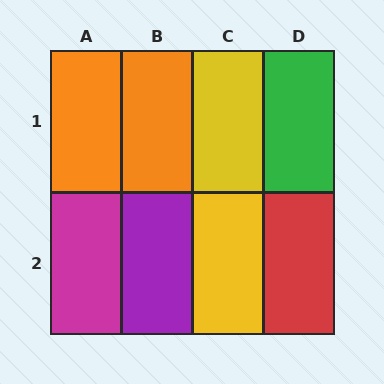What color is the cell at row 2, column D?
Red.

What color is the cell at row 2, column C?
Yellow.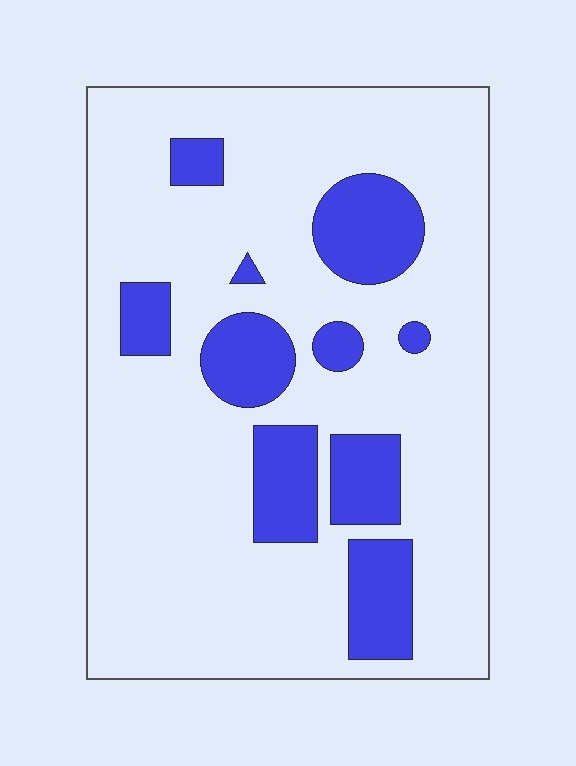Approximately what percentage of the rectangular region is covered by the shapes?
Approximately 20%.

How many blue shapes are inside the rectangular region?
10.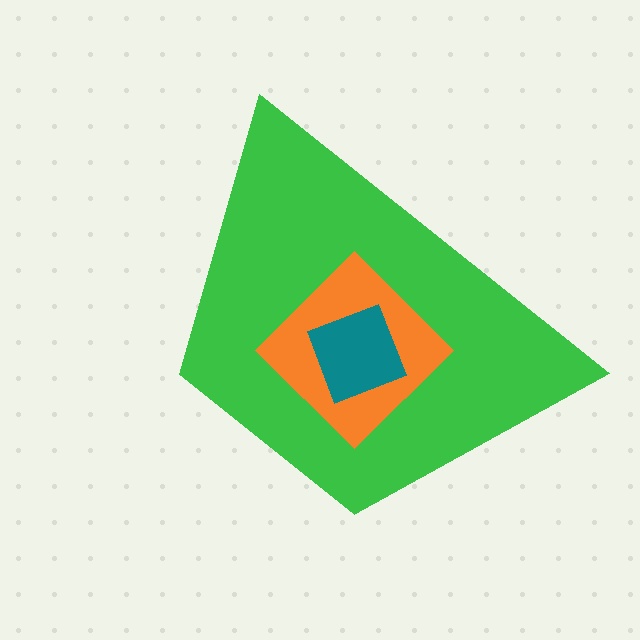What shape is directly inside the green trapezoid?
The orange diamond.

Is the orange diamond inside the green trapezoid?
Yes.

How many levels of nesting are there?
3.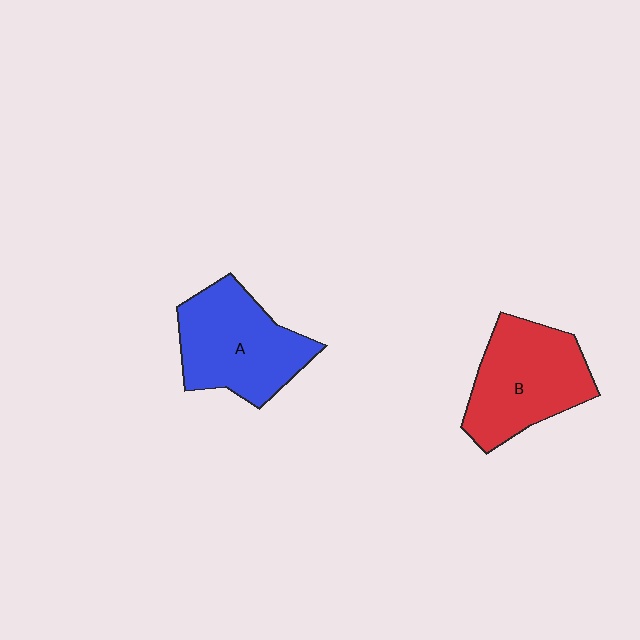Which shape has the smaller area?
Shape B (red).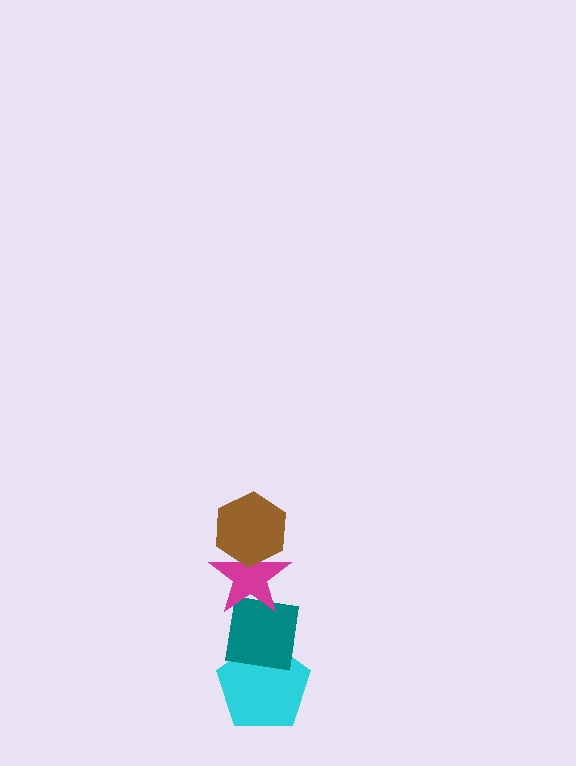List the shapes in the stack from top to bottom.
From top to bottom: the brown hexagon, the magenta star, the teal square, the cyan pentagon.